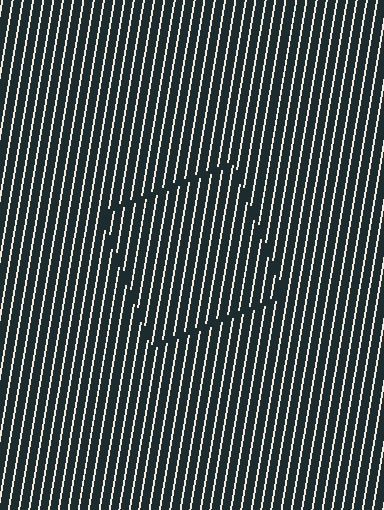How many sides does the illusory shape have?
4 sides — the line-ends trace a square.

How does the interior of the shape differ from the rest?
The interior of the shape contains the same grating, shifted by half a period — the contour is defined by the phase discontinuity where line-ends from the inner and outer gratings abut.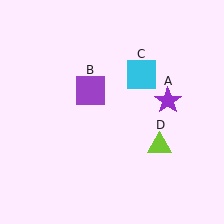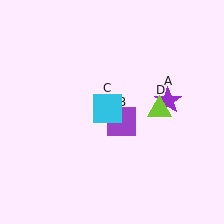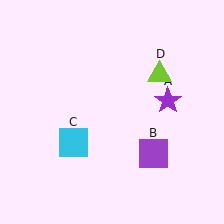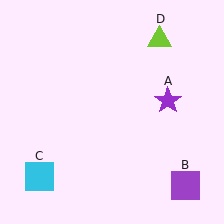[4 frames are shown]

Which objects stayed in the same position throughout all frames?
Purple star (object A) remained stationary.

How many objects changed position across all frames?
3 objects changed position: purple square (object B), cyan square (object C), lime triangle (object D).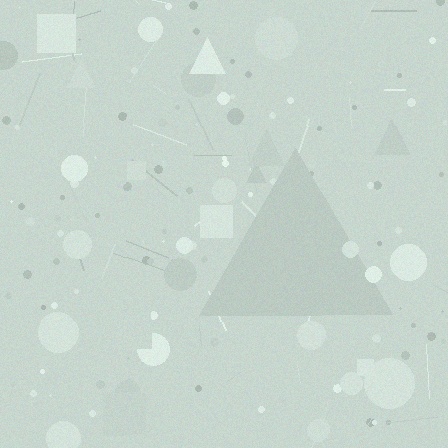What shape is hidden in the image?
A triangle is hidden in the image.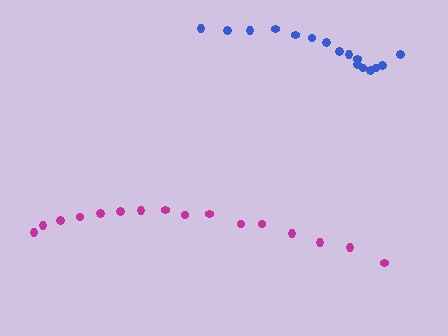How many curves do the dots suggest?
There are 2 distinct paths.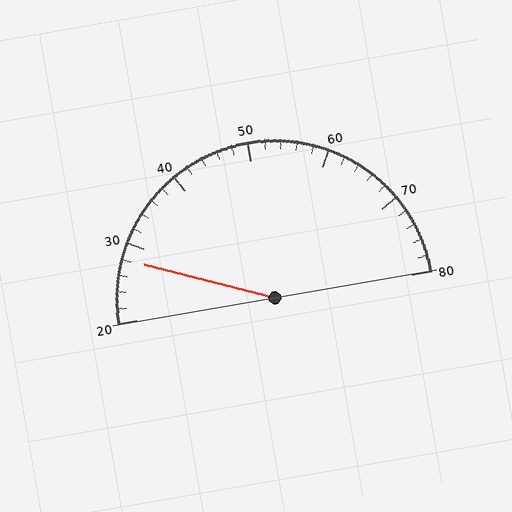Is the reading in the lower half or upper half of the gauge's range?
The reading is in the lower half of the range (20 to 80).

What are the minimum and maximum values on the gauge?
The gauge ranges from 20 to 80.